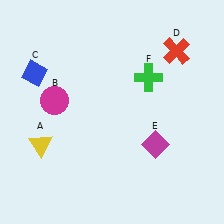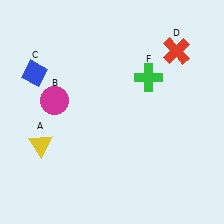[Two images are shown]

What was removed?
The magenta diamond (E) was removed in Image 2.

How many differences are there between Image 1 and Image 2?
There is 1 difference between the two images.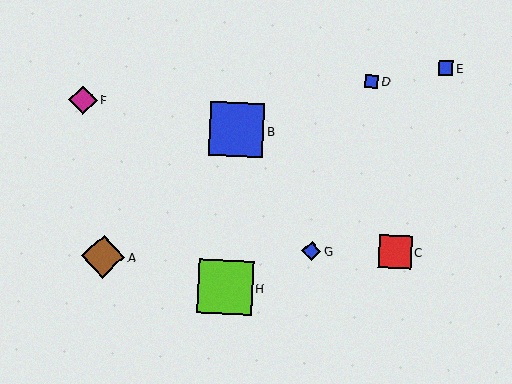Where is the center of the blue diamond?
The center of the blue diamond is at (311, 251).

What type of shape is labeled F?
Shape F is a magenta diamond.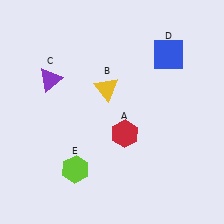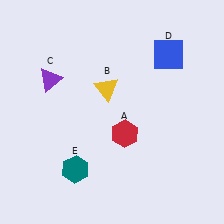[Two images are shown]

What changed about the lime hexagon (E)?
In Image 1, E is lime. In Image 2, it changed to teal.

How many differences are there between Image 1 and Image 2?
There is 1 difference between the two images.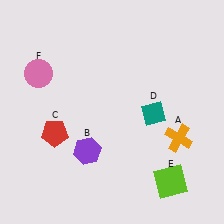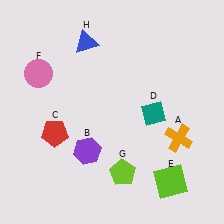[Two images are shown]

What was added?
A lime pentagon (G), a blue triangle (H) were added in Image 2.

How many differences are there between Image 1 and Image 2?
There are 2 differences between the two images.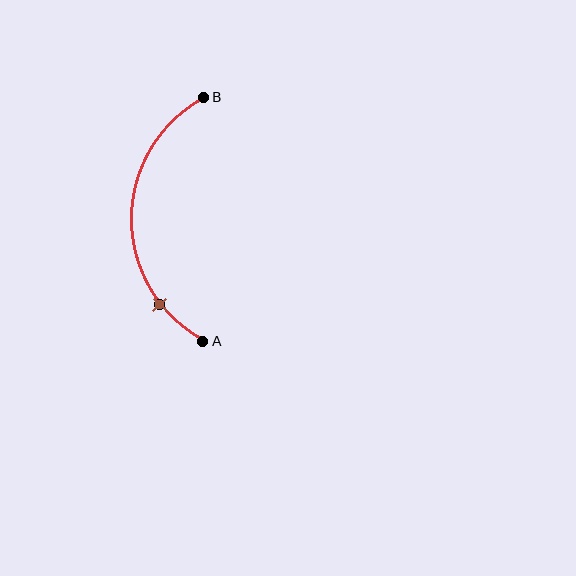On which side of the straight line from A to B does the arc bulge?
The arc bulges to the left of the straight line connecting A and B.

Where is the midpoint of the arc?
The arc midpoint is the point on the curve farthest from the straight line joining A and B. It sits to the left of that line.